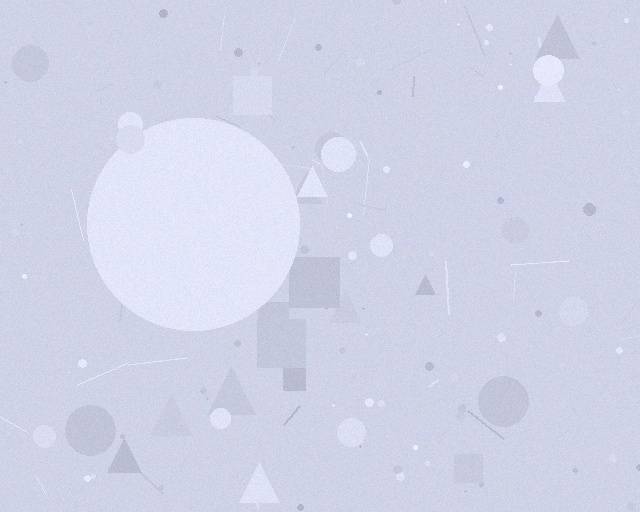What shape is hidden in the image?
A circle is hidden in the image.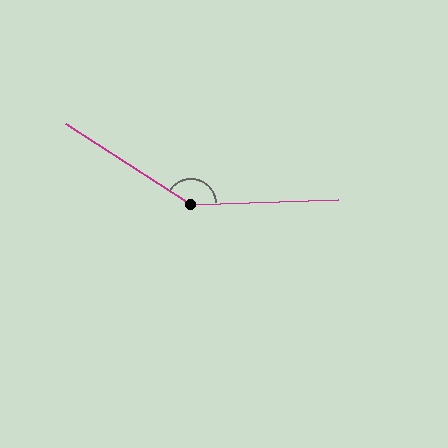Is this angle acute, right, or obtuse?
It is obtuse.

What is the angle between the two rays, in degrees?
Approximately 146 degrees.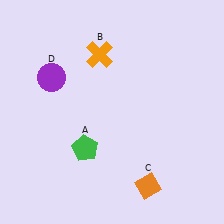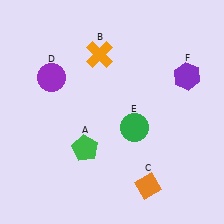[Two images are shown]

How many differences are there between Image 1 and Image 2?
There are 2 differences between the two images.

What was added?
A green circle (E), a purple hexagon (F) were added in Image 2.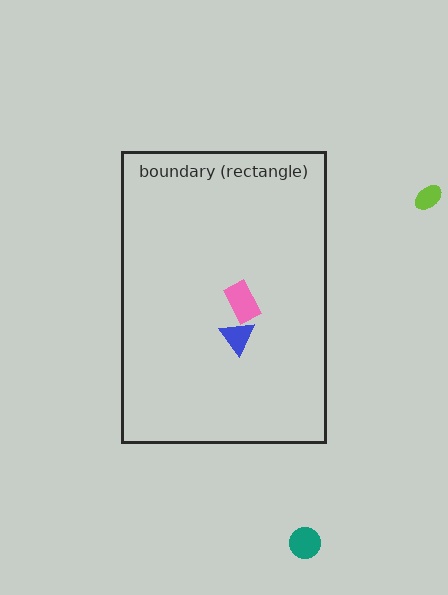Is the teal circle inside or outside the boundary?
Outside.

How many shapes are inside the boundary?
2 inside, 2 outside.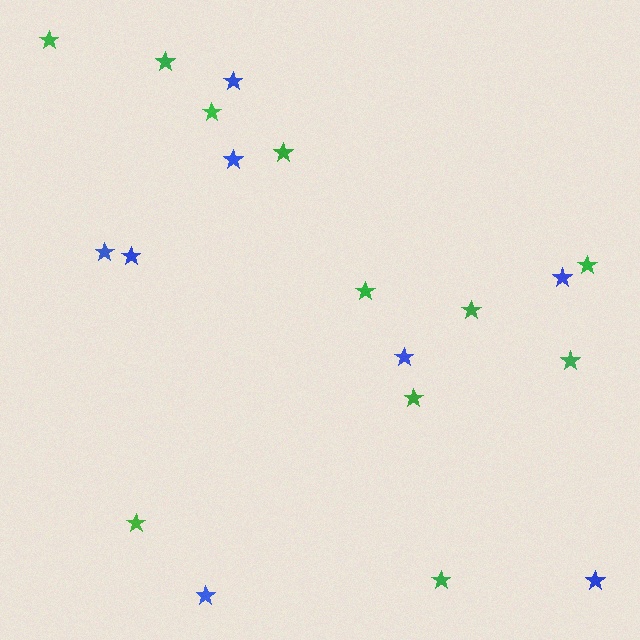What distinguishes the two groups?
There are 2 groups: one group of blue stars (8) and one group of green stars (11).